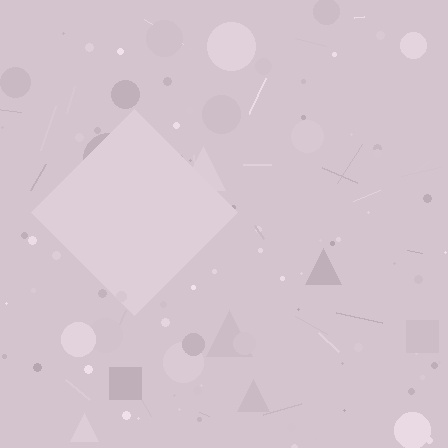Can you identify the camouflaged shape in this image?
The camouflaged shape is a diamond.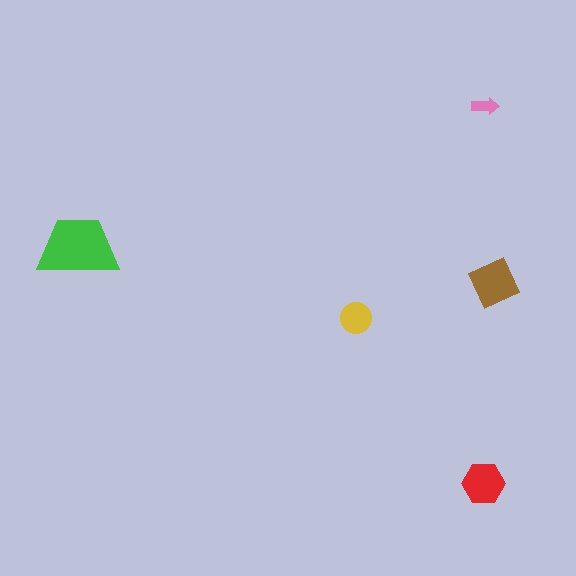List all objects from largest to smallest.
The green trapezoid, the brown diamond, the red hexagon, the yellow circle, the pink arrow.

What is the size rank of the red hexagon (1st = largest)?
3rd.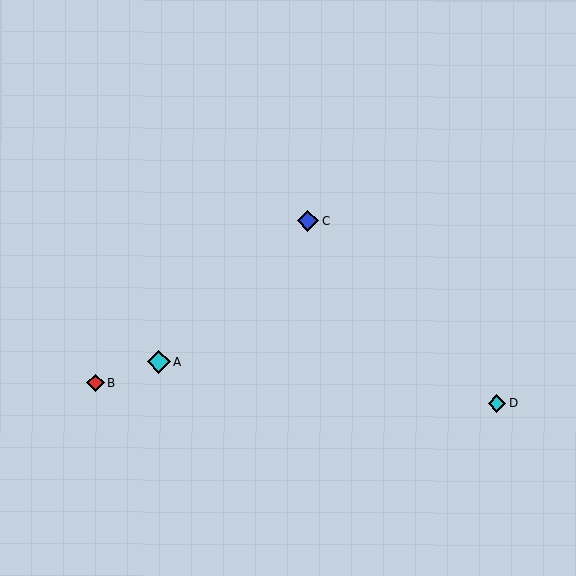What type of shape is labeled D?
Shape D is a cyan diamond.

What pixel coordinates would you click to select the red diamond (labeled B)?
Click at (95, 383) to select the red diamond B.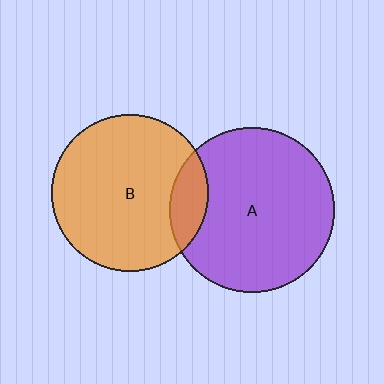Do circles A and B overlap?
Yes.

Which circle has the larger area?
Circle A (purple).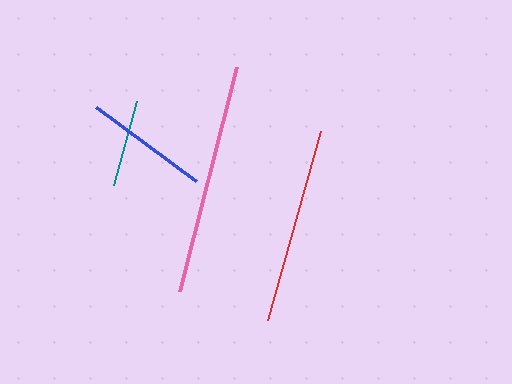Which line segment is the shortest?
The teal line is the shortest at approximately 87 pixels.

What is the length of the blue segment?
The blue segment is approximately 125 pixels long.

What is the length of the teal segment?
The teal segment is approximately 87 pixels long.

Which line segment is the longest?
The pink line is the longest at approximately 231 pixels.